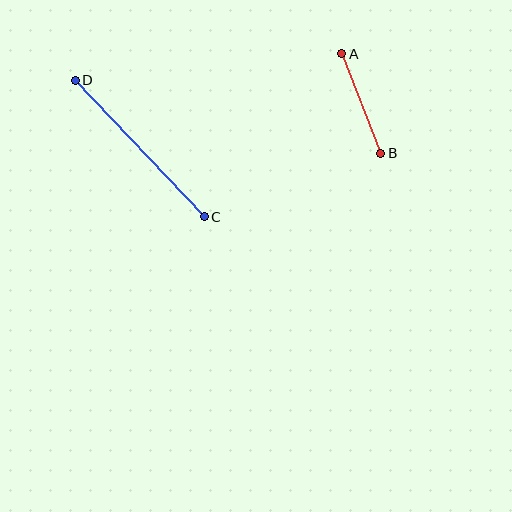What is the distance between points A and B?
The distance is approximately 107 pixels.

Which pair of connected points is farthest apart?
Points C and D are farthest apart.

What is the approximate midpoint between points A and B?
The midpoint is at approximately (361, 104) pixels.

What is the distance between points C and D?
The distance is approximately 188 pixels.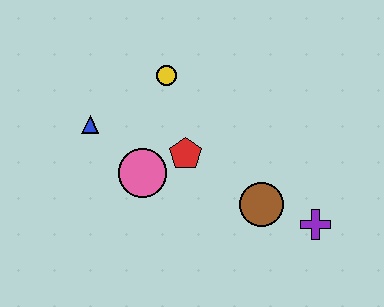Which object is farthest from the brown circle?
The blue triangle is farthest from the brown circle.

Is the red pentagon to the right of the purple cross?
No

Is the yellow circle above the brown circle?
Yes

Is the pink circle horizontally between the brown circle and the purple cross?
No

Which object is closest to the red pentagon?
The pink circle is closest to the red pentagon.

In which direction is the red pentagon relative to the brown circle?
The red pentagon is to the left of the brown circle.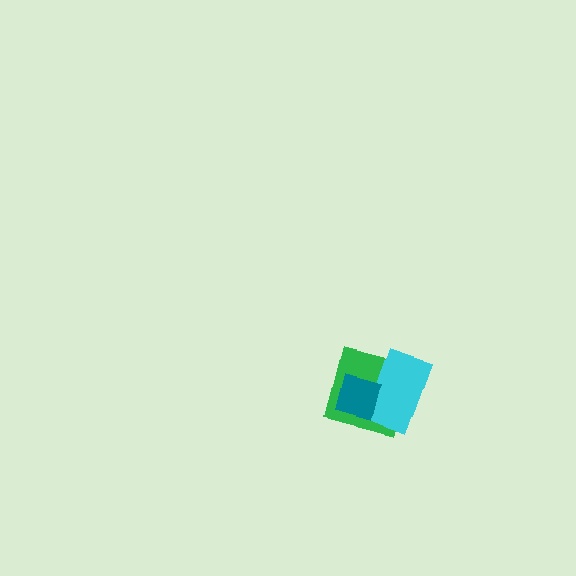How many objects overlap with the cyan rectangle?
2 objects overlap with the cyan rectangle.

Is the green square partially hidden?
Yes, it is partially covered by another shape.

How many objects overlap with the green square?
2 objects overlap with the green square.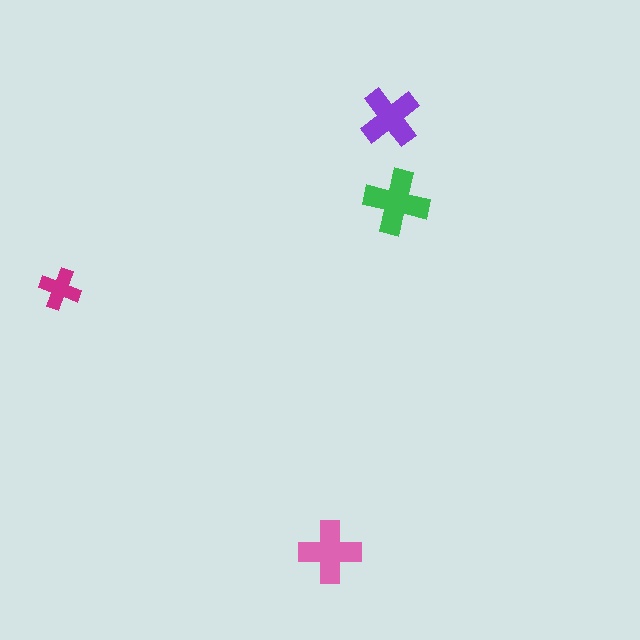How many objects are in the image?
There are 4 objects in the image.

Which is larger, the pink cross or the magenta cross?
The pink one.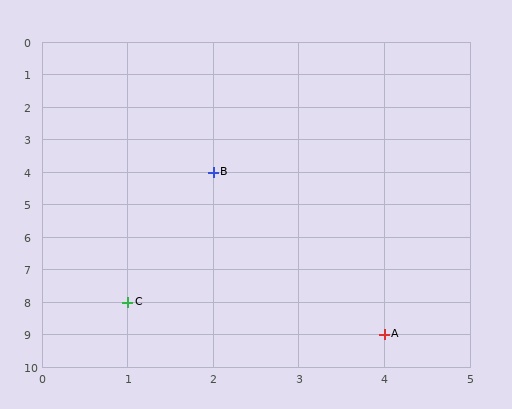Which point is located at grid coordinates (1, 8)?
Point C is at (1, 8).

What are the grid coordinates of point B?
Point B is at grid coordinates (2, 4).